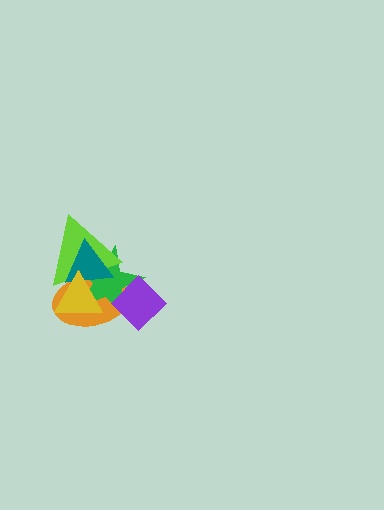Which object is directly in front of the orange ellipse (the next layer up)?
The green star is directly in front of the orange ellipse.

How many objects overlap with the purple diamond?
2 objects overlap with the purple diamond.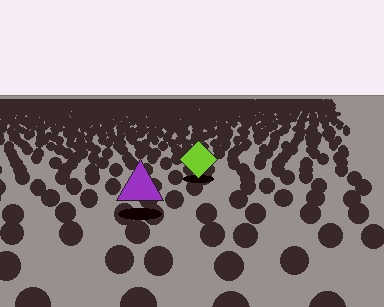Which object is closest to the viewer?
The purple triangle is closest. The texture marks near it are larger and more spread out.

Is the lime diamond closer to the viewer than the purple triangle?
No. The purple triangle is closer — you can tell from the texture gradient: the ground texture is coarser near it.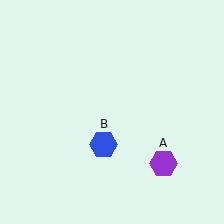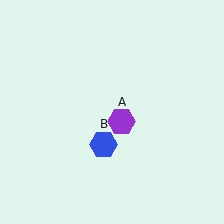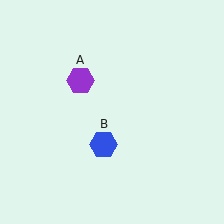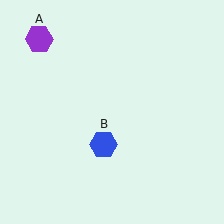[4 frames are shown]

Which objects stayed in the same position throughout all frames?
Blue hexagon (object B) remained stationary.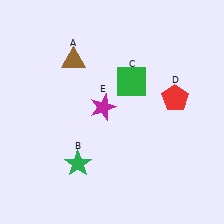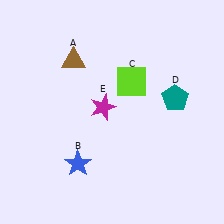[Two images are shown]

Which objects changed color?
B changed from green to blue. C changed from green to lime. D changed from red to teal.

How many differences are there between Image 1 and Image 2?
There are 3 differences between the two images.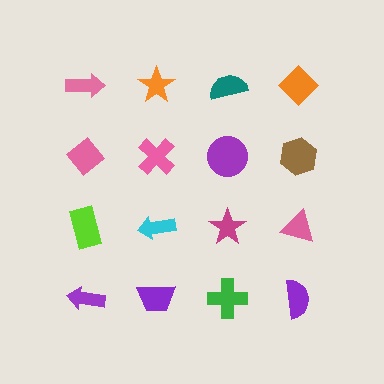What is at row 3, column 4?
A pink triangle.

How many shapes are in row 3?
4 shapes.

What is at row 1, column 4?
An orange diamond.